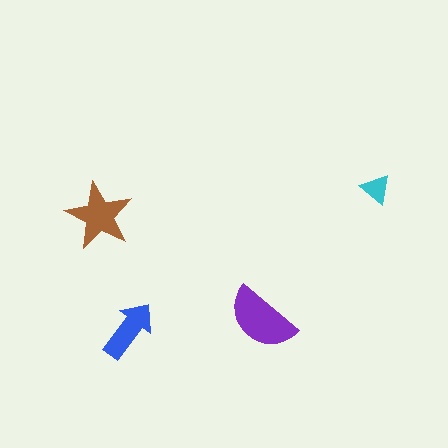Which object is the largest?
The purple semicircle.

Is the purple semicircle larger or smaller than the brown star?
Larger.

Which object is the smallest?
The cyan triangle.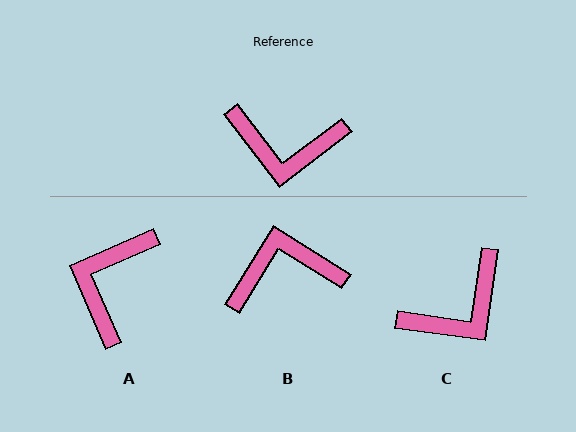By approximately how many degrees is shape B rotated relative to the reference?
Approximately 159 degrees clockwise.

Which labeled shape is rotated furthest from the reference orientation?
B, about 159 degrees away.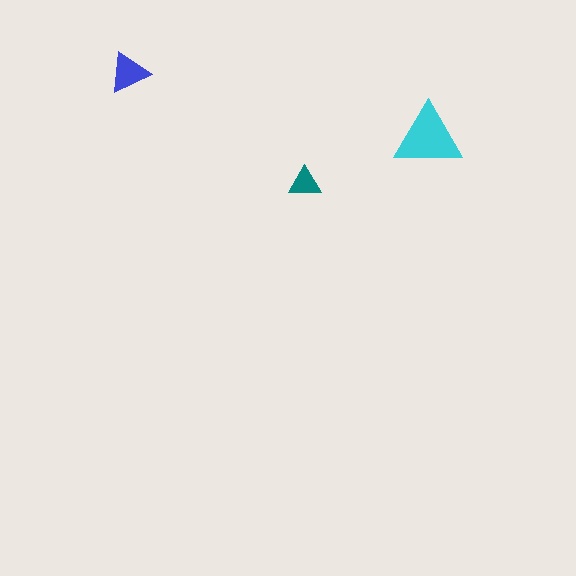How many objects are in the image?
There are 3 objects in the image.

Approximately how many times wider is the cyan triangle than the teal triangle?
About 2 times wider.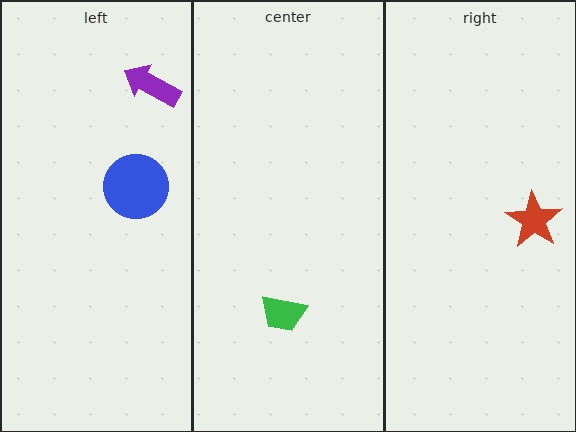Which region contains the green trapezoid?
The center region.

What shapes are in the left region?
The purple arrow, the blue circle.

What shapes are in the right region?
The red star.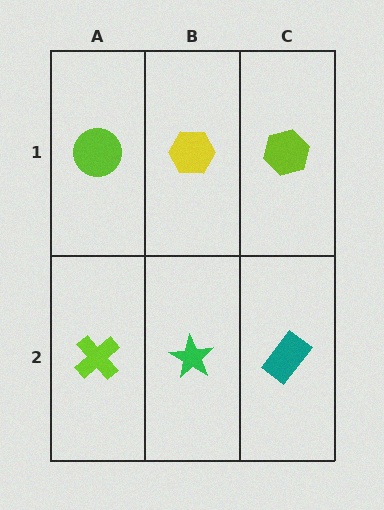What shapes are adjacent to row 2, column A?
A lime circle (row 1, column A), a green star (row 2, column B).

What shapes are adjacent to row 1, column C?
A teal rectangle (row 2, column C), a yellow hexagon (row 1, column B).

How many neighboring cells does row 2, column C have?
2.